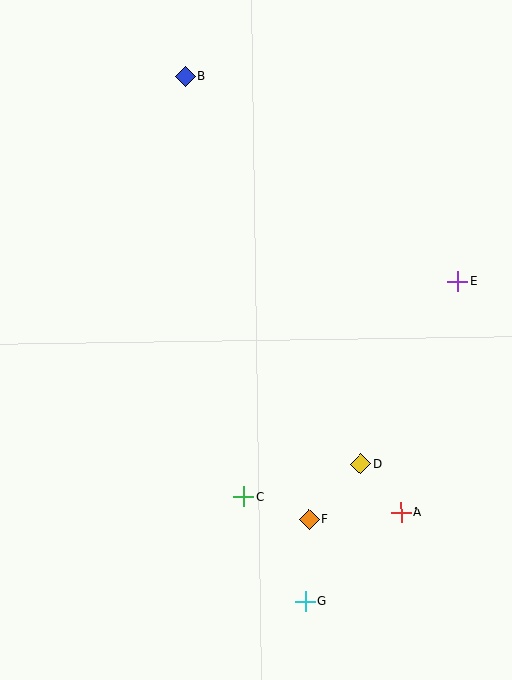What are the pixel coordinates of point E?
Point E is at (458, 281).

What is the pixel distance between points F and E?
The distance between F and E is 281 pixels.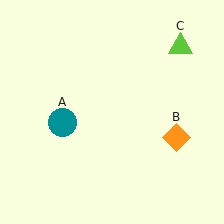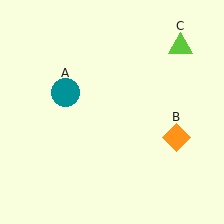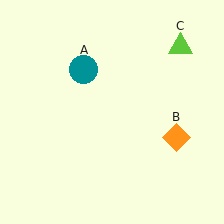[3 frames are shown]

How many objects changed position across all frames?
1 object changed position: teal circle (object A).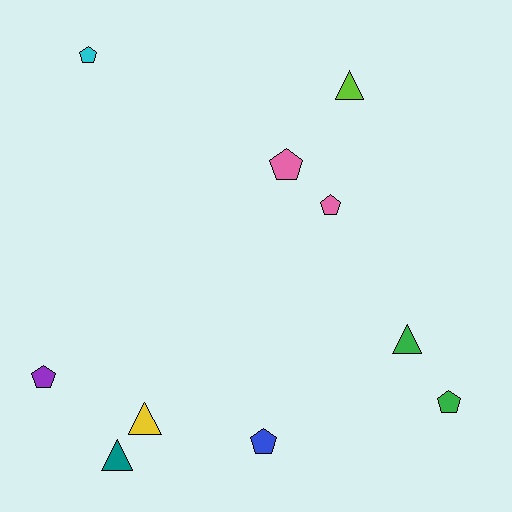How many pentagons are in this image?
There are 6 pentagons.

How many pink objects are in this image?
There are 2 pink objects.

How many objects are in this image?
There are 10 objects.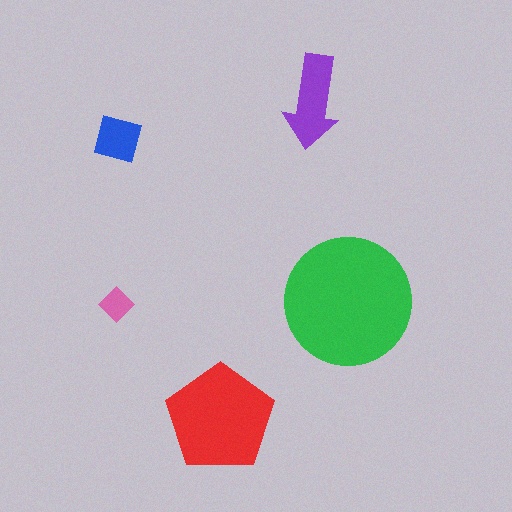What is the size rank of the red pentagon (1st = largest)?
2nd.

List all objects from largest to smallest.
The green circle, the red pentagon, the purple arrow, the blue square, the pink diamond.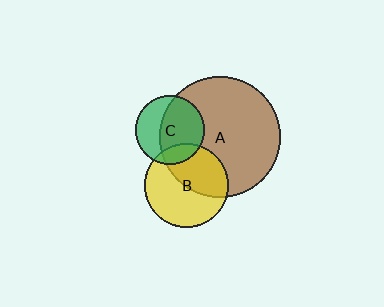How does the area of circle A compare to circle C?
Approximately 3.1 times.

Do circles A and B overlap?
Yes.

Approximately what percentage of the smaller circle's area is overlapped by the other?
Approximately 45%.